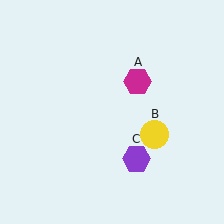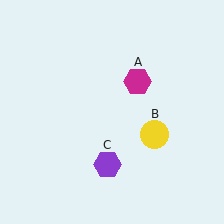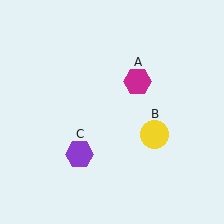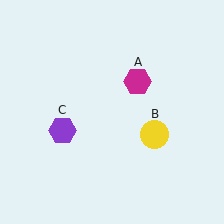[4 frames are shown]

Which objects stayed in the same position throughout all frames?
Magenta hexagon (object A) and yellow circle (object B) remained stationary.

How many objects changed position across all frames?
1 object changed position: purple hexagon (object C).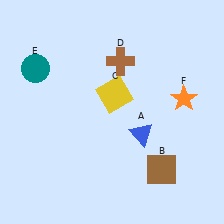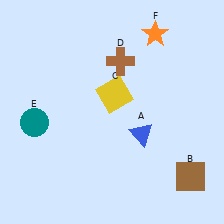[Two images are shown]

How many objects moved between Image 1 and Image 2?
3 objects moved between the two images.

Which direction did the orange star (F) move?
The orange star (F) moved up.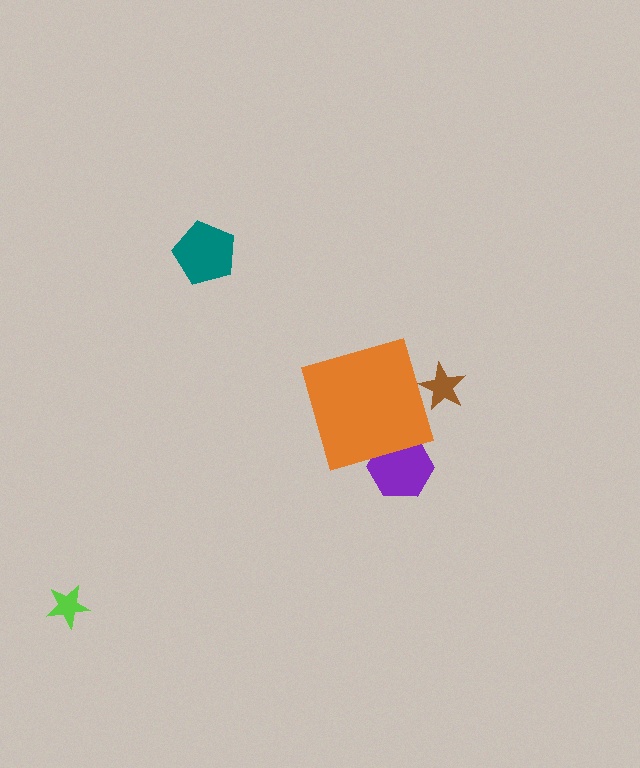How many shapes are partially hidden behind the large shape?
2 shapes are partially hidden.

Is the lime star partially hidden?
No, the lime star is fully visible.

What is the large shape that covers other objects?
An orange diamond.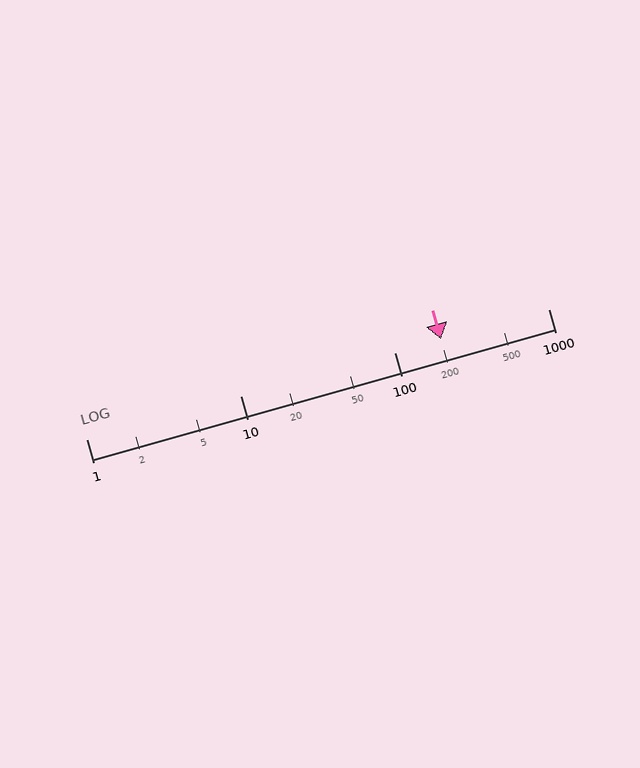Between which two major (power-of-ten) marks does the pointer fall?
The pointer is between 100 and 1000.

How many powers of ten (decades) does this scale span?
The scale spans 3 decades, from 1 to 1000.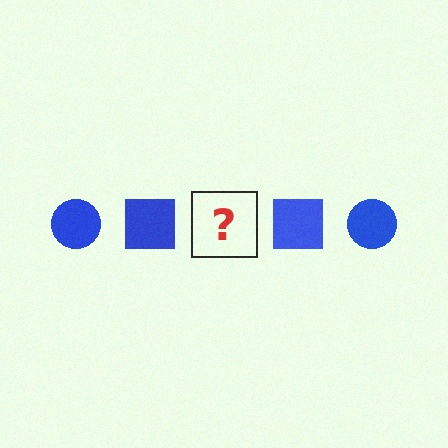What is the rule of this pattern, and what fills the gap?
The rule is that the pattern cycles through circle, square shapes in blue. The gap should be filled with a blue circle.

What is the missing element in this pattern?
The missing element is a blue circle.